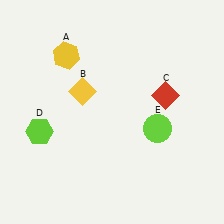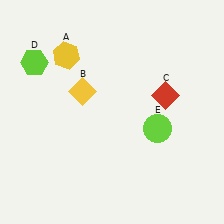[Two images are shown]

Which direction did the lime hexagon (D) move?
The lime hexagon (D) moved up.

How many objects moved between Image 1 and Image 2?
1 object moved between the two images.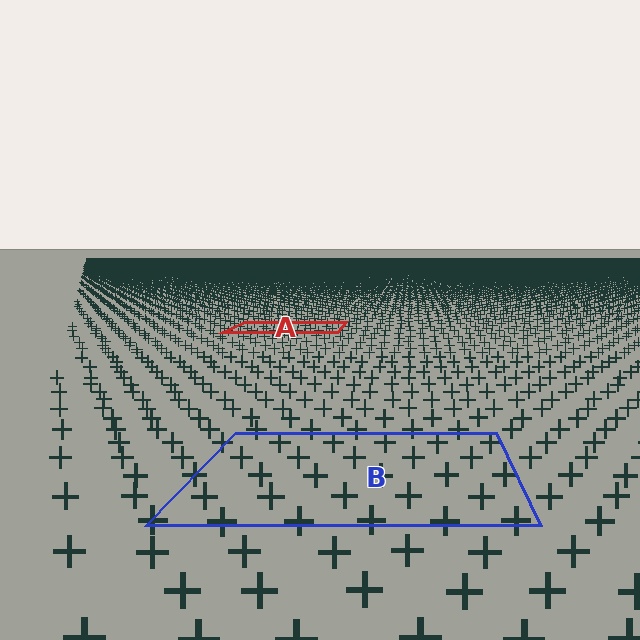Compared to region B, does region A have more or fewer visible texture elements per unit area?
Region A has more texture elements per unit area — they are packed more densely because it is farther away.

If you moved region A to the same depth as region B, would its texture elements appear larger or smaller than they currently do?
They would appear larger. At a closer depth, the same texture elements are projected at a bigger on-screen size.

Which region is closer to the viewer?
Region B is closer. The texture elements there are larger and more spread out.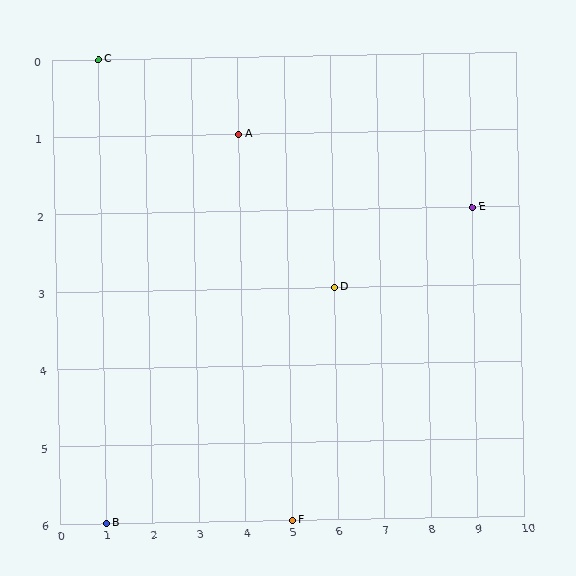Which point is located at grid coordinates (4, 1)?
Point A is at (4, 1).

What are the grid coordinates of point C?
Point C is at grid coordinates (1, 0).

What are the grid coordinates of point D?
Point D is at grid coordinates (6, 3).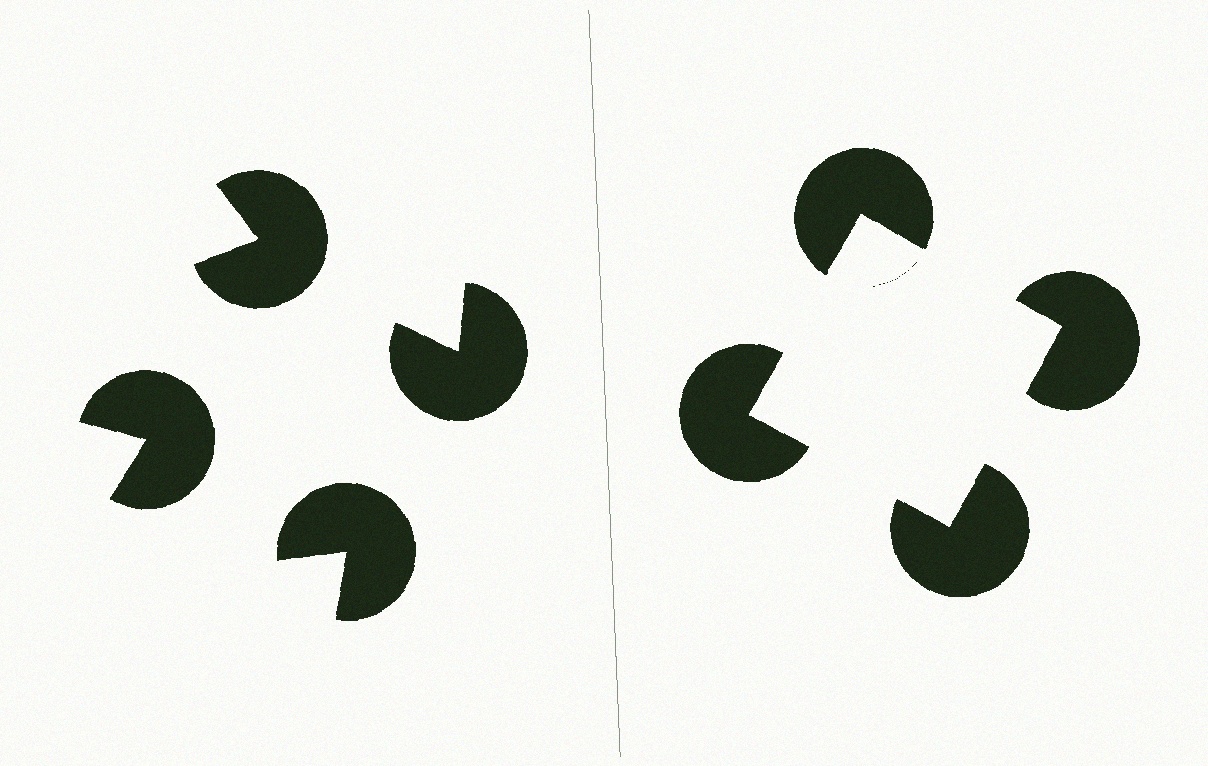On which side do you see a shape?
An illusory square appears on the right side. On the left side the wedge cuts are rotated, so no coherent shape forms.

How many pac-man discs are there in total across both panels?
8 — 4 on each side.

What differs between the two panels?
The pac-man discs are positioned identically on both sides; only the wedge orientations differ. On the right they align to a square; on the left they are misaligned.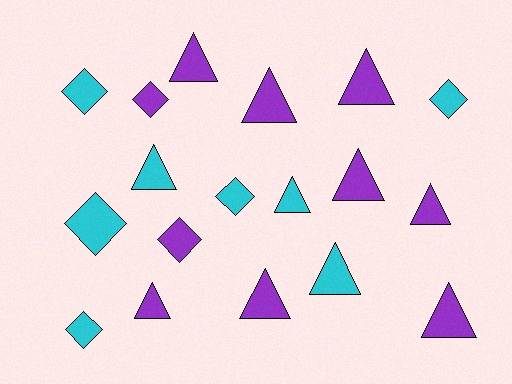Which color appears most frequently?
Purple, with 10 objects.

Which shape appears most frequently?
Triangle, with 11 objects.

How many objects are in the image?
There are 18 objects.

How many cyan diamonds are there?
There are 5 cyan diamonds.